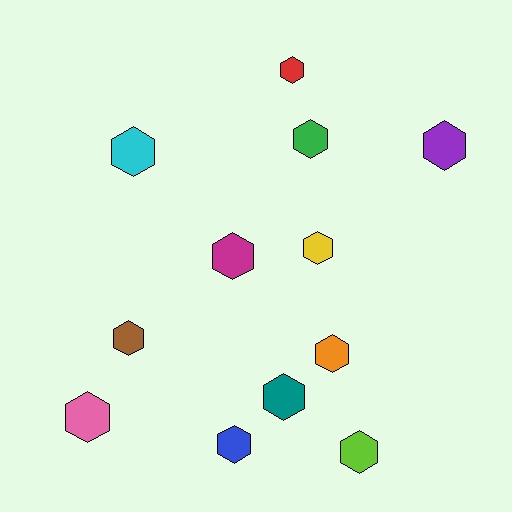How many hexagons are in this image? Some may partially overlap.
There are 12 hexagons.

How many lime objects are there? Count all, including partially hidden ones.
There is 1 lime object.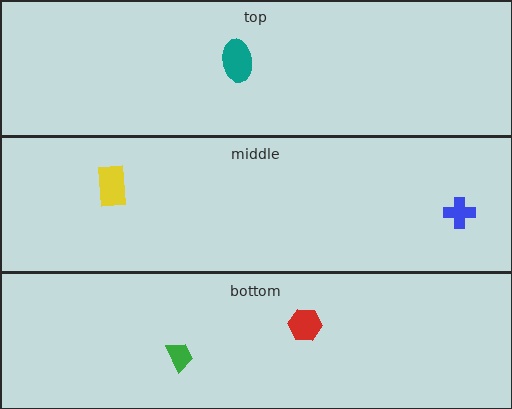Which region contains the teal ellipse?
The top region.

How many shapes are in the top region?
1.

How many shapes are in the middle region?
2.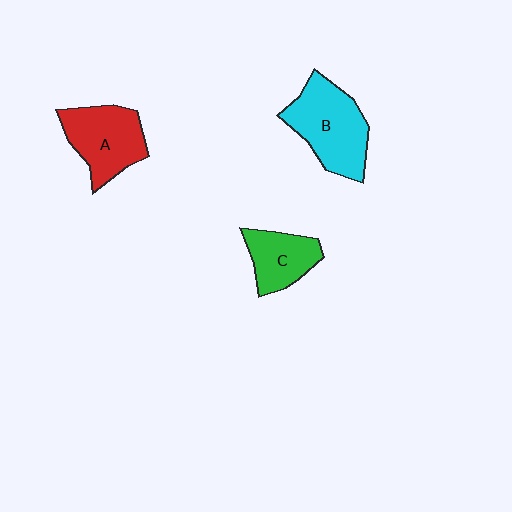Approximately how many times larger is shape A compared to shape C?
Approximately 1.3 times.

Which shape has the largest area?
Shape B (cyan).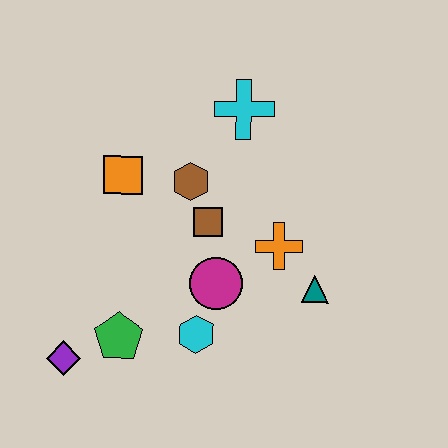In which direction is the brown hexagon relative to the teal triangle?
The brown hexagon is to the left of the teal triangle.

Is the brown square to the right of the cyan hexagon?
Yes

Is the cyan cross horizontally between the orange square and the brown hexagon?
No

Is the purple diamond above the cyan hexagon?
No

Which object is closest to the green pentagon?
The purple diamond is closest to the green pentagon.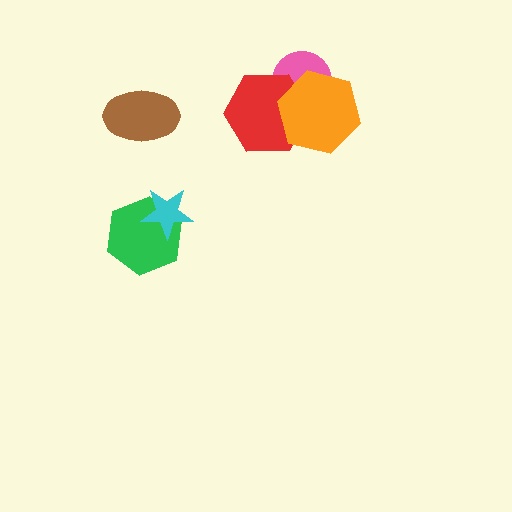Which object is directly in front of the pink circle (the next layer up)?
The red hexagon is directly in front of the pink circle.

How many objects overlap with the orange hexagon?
2 objects overlap with the orange hexagon.